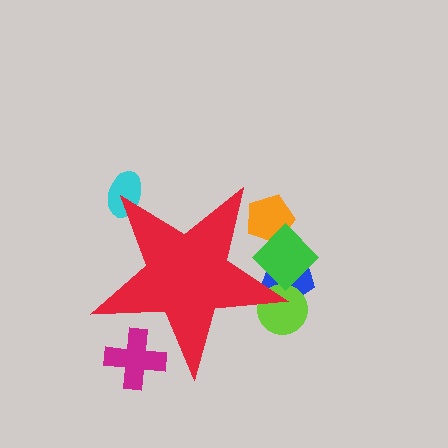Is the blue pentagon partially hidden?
Yes, the blue pentagon is partially hidden behind the red star.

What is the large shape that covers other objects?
A red star.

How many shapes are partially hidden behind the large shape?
6 shapes are partially hidden.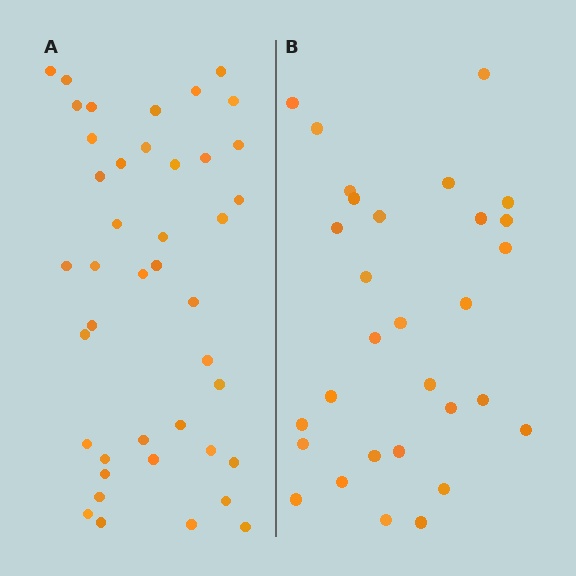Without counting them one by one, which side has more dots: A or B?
Region A (the left region) has more dots.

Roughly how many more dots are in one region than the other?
Region A has roughly 12 or so more dots than region B.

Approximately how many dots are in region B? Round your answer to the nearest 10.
About 30 dots.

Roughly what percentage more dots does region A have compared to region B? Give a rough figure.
About 40% more.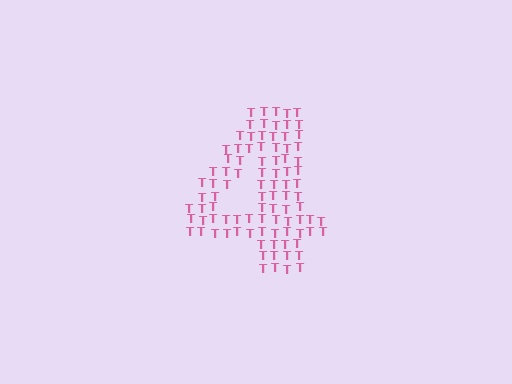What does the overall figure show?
The overall figure shows the digit 4.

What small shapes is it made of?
It is made of small letter T's.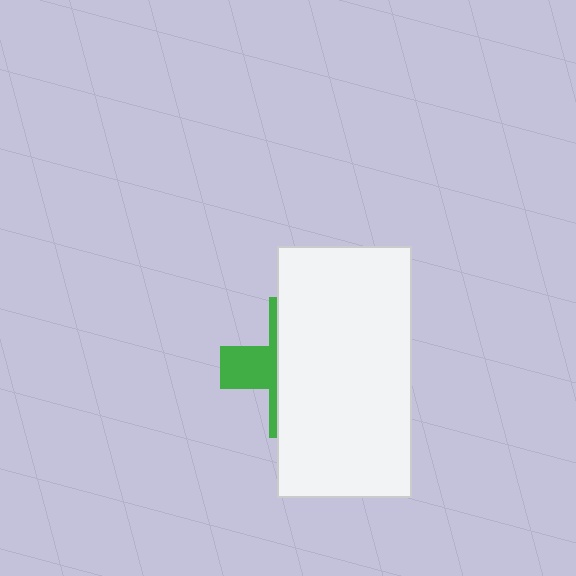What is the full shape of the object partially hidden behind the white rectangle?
The partially hidden object is a green cross.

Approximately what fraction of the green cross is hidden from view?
Roughly 68% of the green cross is hidden behind the white rectangle.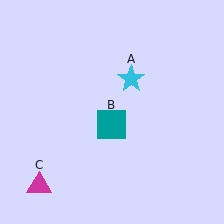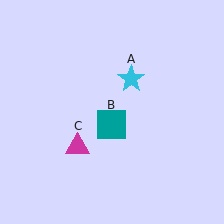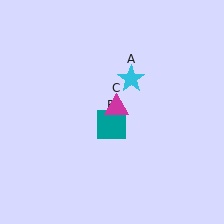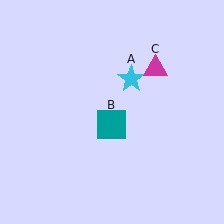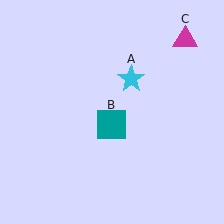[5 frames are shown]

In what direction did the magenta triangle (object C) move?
The magenta triangle (object C) moved up and to the right.